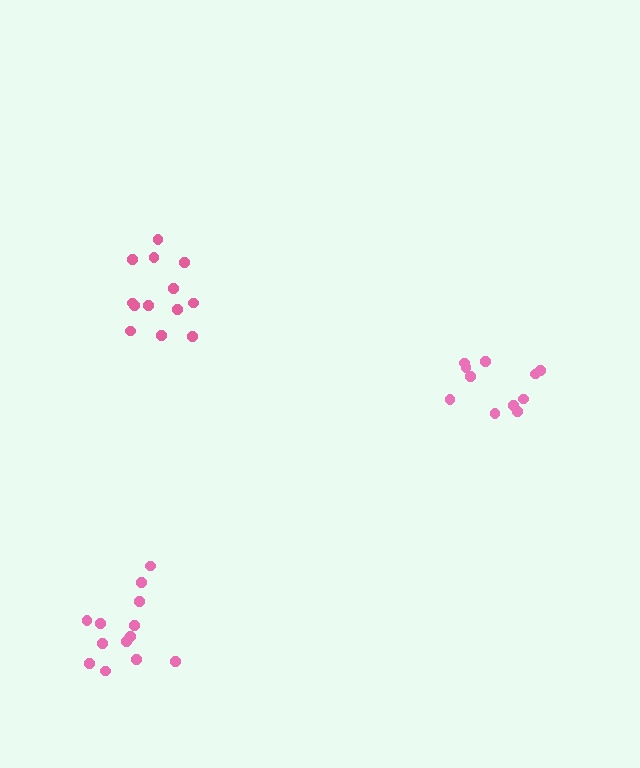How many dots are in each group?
Group 1: 13 dots, Group 2: 13 dots, Group 3: 11 dots (37 total).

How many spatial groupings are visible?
There are 3 spatial groupings.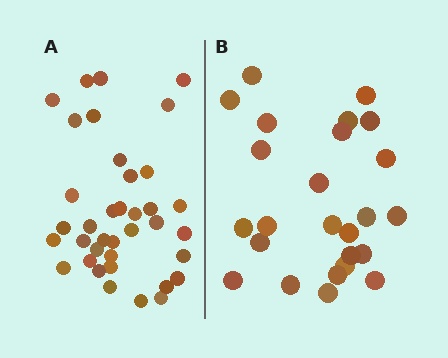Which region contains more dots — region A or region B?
Region A (the left region) has more dots.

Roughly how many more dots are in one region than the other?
Region A has roughly 12 or so more dots than region B.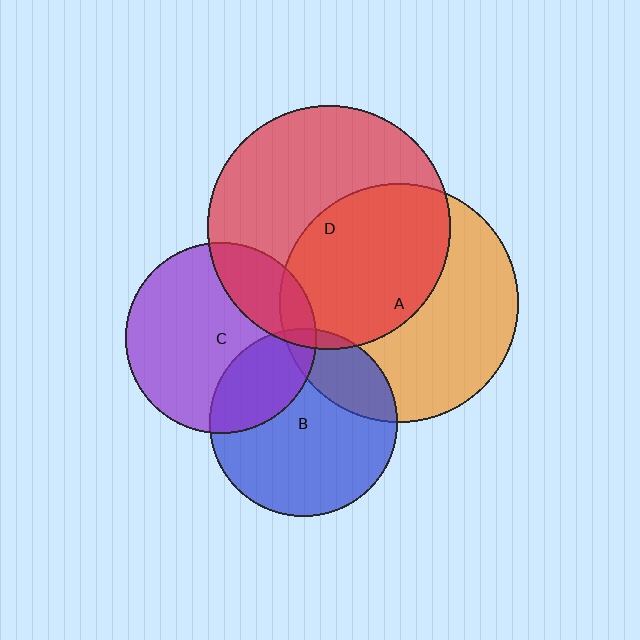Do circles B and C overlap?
Yes.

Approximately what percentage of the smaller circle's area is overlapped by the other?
Approximately 25%.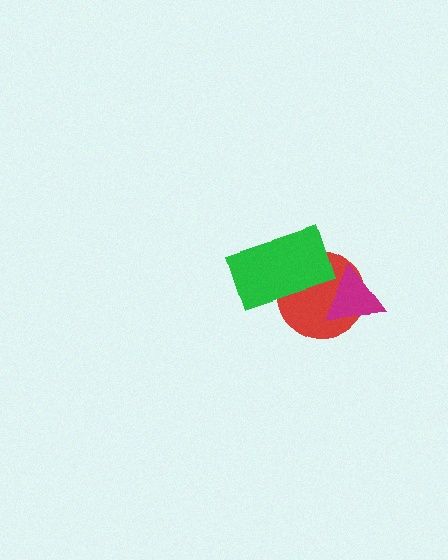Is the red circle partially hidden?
Yes, it is partially covered by another shape.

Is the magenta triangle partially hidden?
No, no other shape covers it.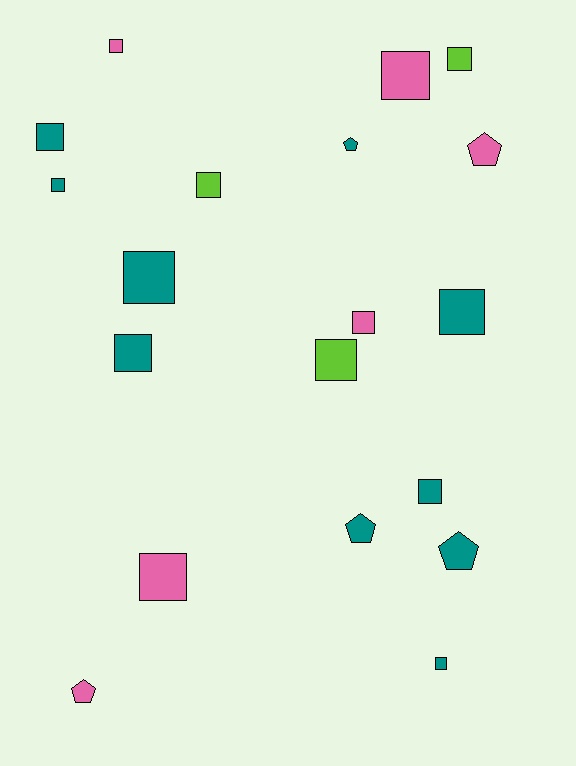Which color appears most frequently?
Teal, with 10 objects.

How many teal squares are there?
There are 7 teal squares.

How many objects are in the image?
There are 19 objects.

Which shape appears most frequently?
Square, with 14 objects.